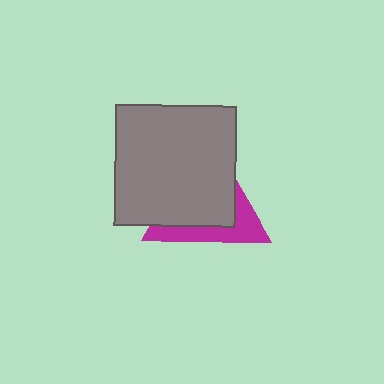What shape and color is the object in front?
The object in front is a gray square.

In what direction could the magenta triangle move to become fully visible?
The magenta triangle could move toward the lower-right. That would shift it out from behind the gray square entirely.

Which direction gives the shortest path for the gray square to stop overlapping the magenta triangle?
Moving toward the upper-left gives the shortest separation.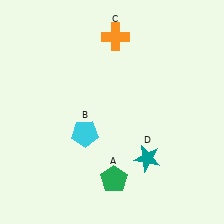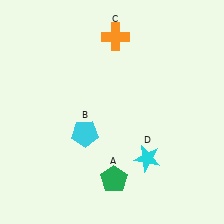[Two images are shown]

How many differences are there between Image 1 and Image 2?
There is 1 difference between the two images.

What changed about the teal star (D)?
In Image 1, D is teal. In Image 2, it changed to cyan.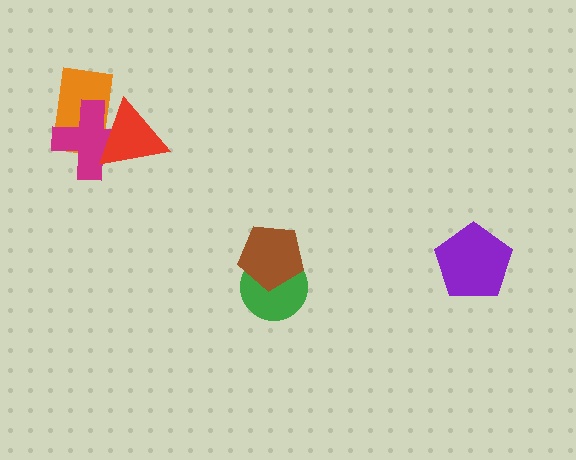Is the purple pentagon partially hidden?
No, no other shape covers it.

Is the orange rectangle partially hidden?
Yes, it is partially covered by another shape.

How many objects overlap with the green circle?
1 object overlaps with the green circle.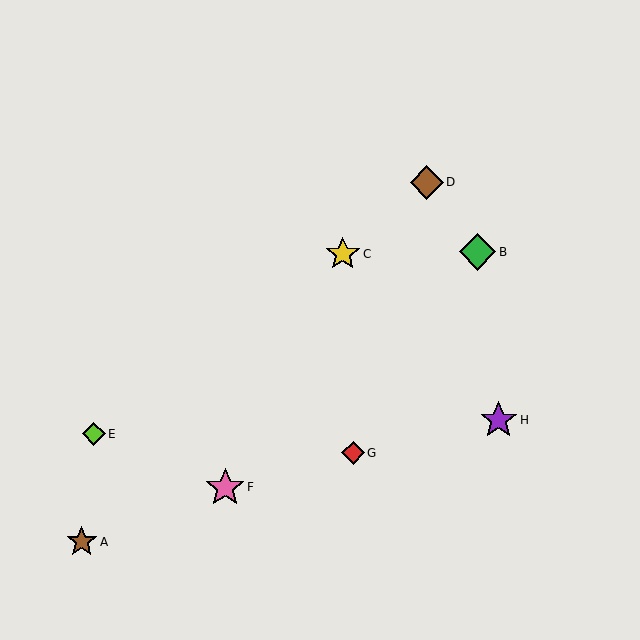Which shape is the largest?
The pink star (labeled F) is the largest.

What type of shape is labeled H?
Shape H is a purple star.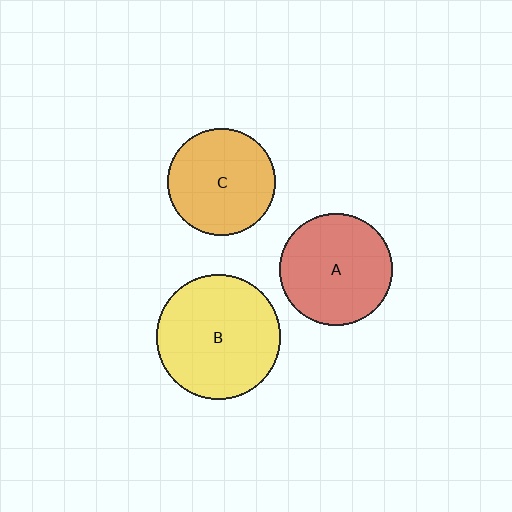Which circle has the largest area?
Circle B (yellow).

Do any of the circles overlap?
No, none of the circles overlap.